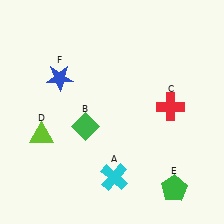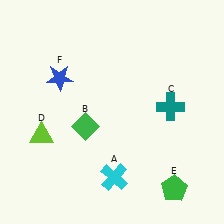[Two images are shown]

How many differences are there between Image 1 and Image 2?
There is 1 difference between the two images.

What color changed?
The cross (C) changed from red in Image 1 to teal in Image 2.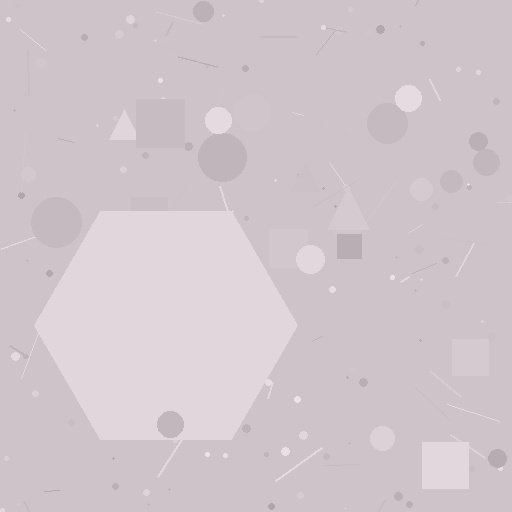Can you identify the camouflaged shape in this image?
The camouflaged shape is a hexagon.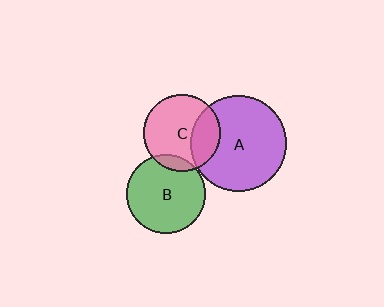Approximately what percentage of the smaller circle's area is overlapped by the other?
Approximately 25%.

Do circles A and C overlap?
Yes.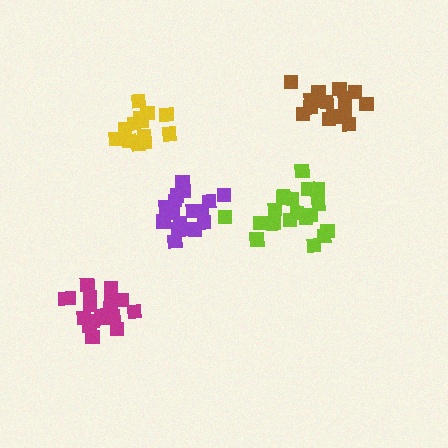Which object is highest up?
The brown cluster is topmost.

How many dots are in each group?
Group 1: 19 dots, Group 2: 18 dots, Group 3: 19 dots, Group 4: 14 dots, Group 5: 16 dots (86 total).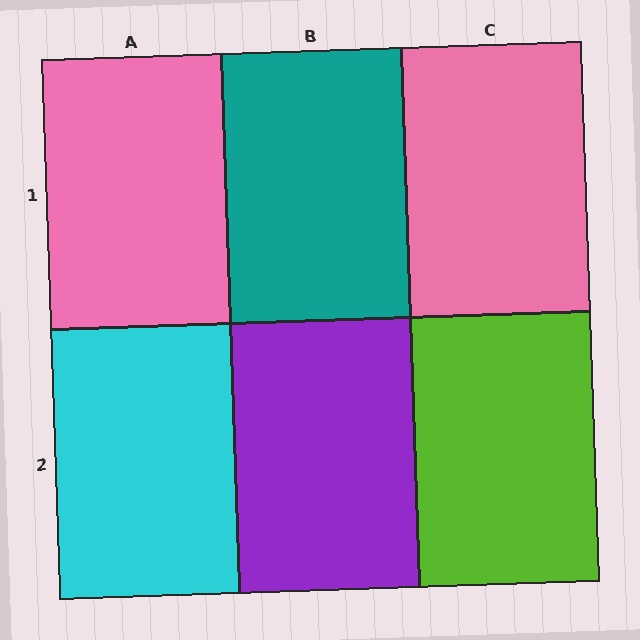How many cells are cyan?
1 cell is cyan.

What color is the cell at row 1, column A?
Pink.